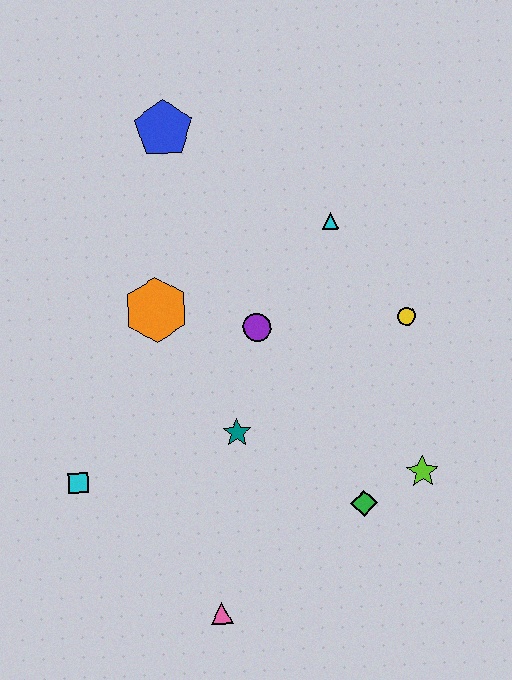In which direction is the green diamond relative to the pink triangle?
The green diamond is to the right of the pink triangle.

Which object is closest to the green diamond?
The lime star is closest to the green diamond.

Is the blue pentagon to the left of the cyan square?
No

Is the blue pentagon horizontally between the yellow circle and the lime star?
No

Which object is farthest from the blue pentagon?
The pink triangle is farthest from the blue pentagon.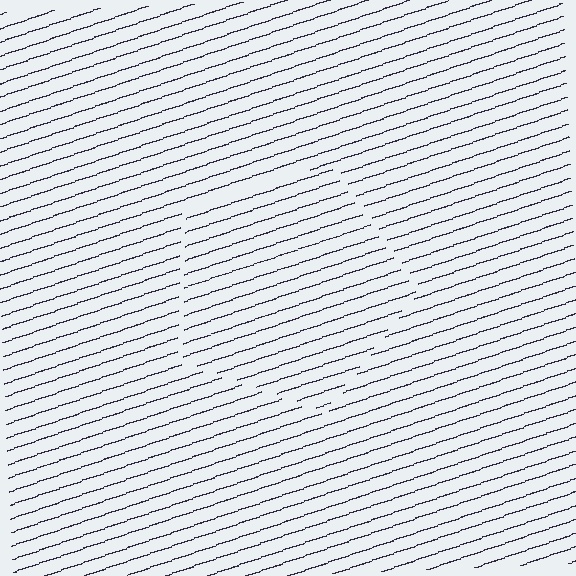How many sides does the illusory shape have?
5 sides — the line-ends trace a pentagon.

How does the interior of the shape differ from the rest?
The interior of the shape contains the same grating, shifted by half a period — the contour is defined by the phase discontinuity where line-ends from the inner and outer gratings abut.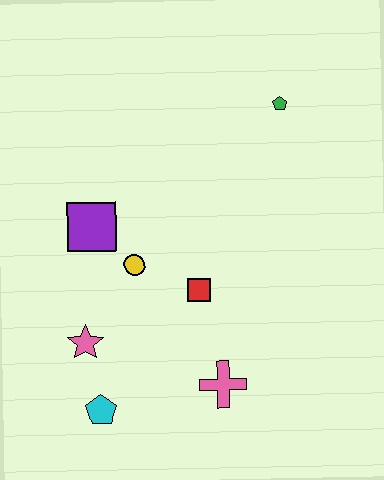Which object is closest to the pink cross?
The red square is closest to the pink cross.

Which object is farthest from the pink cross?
The green pentagon is farthest from the pink cross.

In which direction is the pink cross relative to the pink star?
The pink cross is to the right of the pink star.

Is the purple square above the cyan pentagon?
Yes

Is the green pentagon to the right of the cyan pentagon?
Yes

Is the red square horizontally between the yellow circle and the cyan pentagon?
No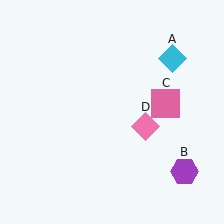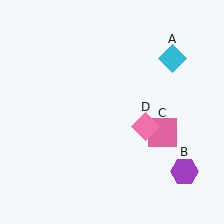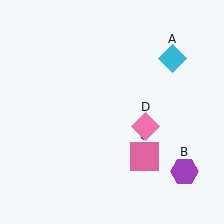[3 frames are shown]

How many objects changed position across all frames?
1 object changed position: pink square (object C).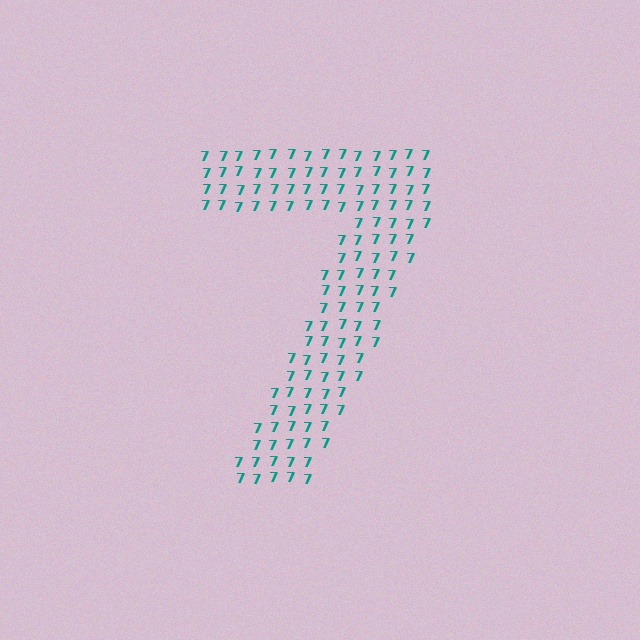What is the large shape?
The large shape is the digit 7.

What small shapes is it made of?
It is made of small digit 7's.